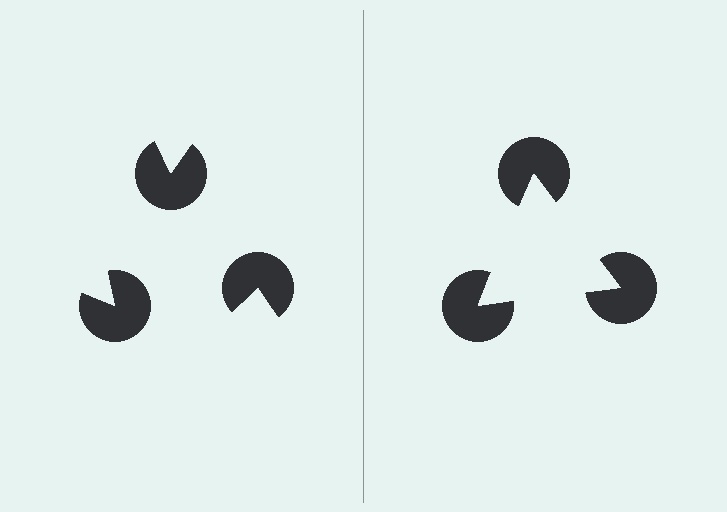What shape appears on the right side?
An illusory triangle.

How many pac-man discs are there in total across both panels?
6 — 3 on each side.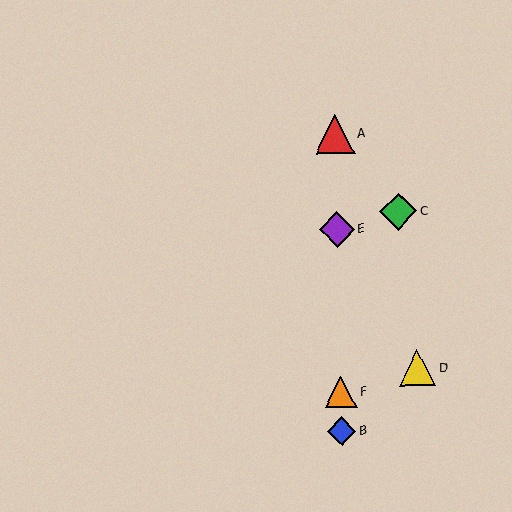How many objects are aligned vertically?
4 objects (A, B, E, F) are aligned vertically.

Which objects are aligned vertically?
Objects A, B, E, F are aligned vertically.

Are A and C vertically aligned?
No, A is at x≈335 and C is at x≈398.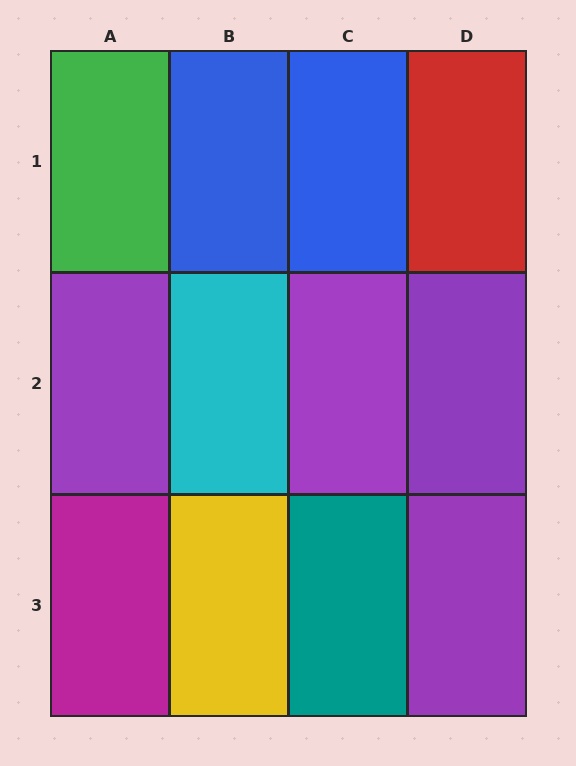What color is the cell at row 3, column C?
Teal.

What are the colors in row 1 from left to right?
Green, blue, blue, red.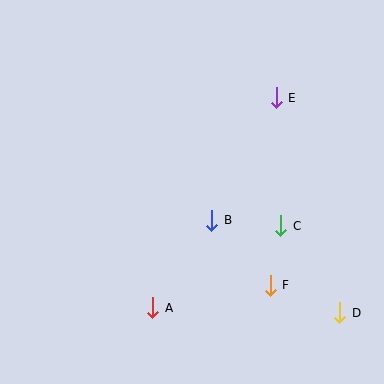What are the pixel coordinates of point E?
Point E is at (276, 98).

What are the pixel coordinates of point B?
Point B is at (212, 220).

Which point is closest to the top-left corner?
Point E is closest to the top-left corner.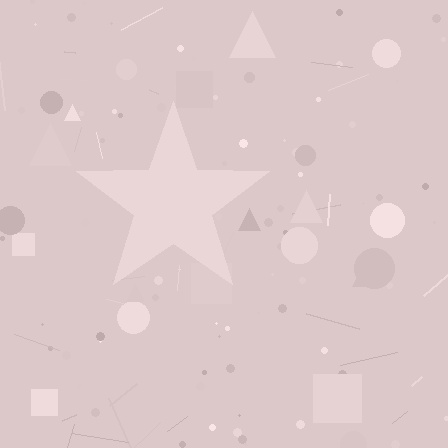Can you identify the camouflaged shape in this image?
The camouflaged shape is a star.